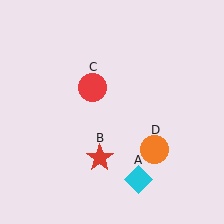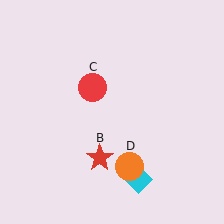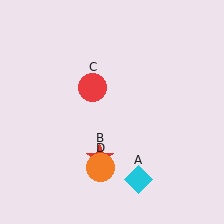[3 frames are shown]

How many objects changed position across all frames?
1 object changed position: orange circle (object D).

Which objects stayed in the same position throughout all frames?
Cyan diamond (object A) and red star (object B) and red circle (object C) remained stationary.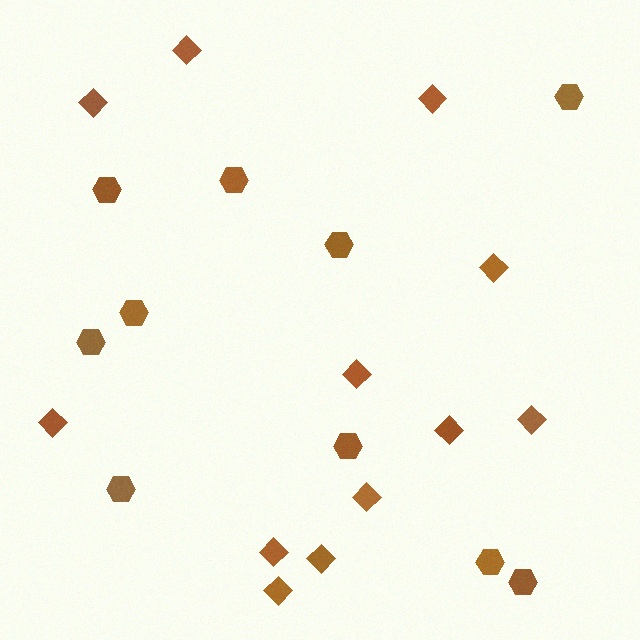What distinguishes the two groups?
There are 2 groups: one group of hexagons (10) and one group of diamonds (12).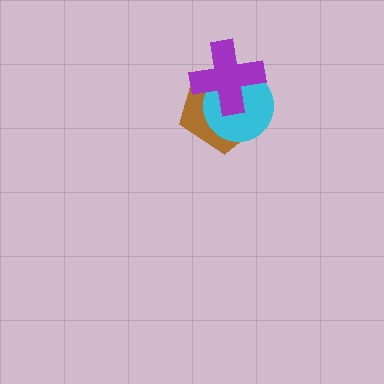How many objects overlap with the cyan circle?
2 objects overlap with the cyan circle.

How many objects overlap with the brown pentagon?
2 objects overlap with the brown pentagon.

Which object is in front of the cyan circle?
The purple cross is in front of the cyan circle.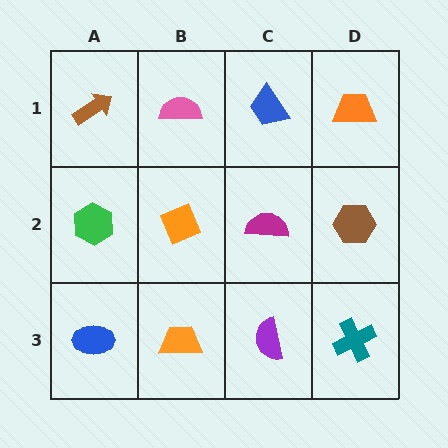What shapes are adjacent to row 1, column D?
A brown hexagon (row 2, column D), a blue trapezoid (row 1, column C).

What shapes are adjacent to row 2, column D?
An orange trapezoid (row 1, column D), a teal cross (row 3, column D), a magenta semicircle (row 2, column C).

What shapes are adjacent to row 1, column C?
A magenta semicircle (row 2, column C), a pink semicircle (row 1, column B), an orange trapezoid (row 1, column D).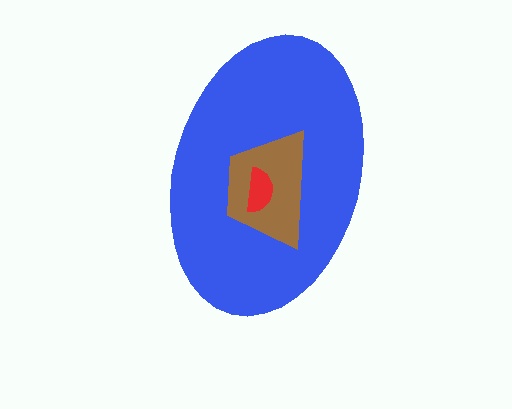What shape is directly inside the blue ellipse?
The brown trapezoid.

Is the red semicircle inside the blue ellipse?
Yes.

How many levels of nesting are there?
3.